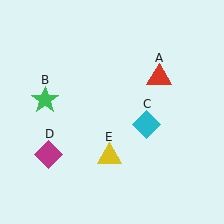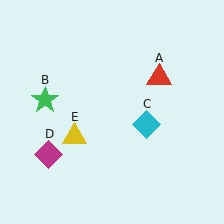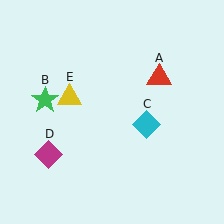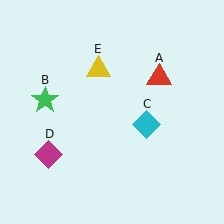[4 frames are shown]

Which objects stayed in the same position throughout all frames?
Red triangle (object A) and green star (object B) and cyan diamond (object C) and magenta diamond (object D) remained stationary.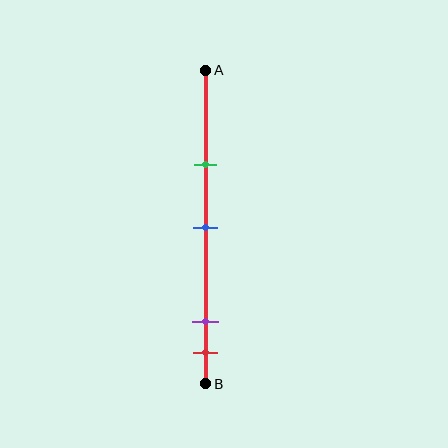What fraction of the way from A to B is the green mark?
The green mark is approximately 30% (0.3) of the way from A to B.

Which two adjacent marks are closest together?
The purple and red marks are the closest adjacent pair.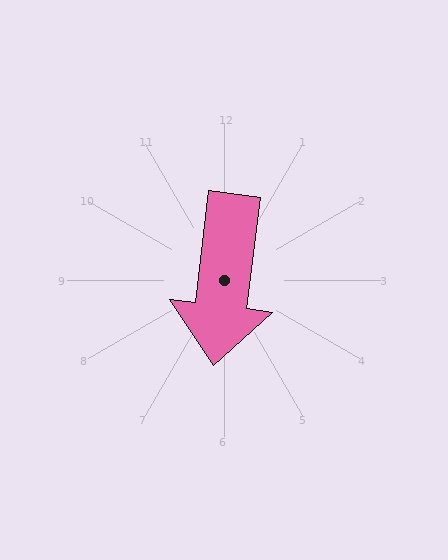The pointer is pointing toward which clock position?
Roughly 6 o'clock.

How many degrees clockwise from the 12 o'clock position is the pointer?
Approximately 187 degrees.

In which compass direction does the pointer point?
South.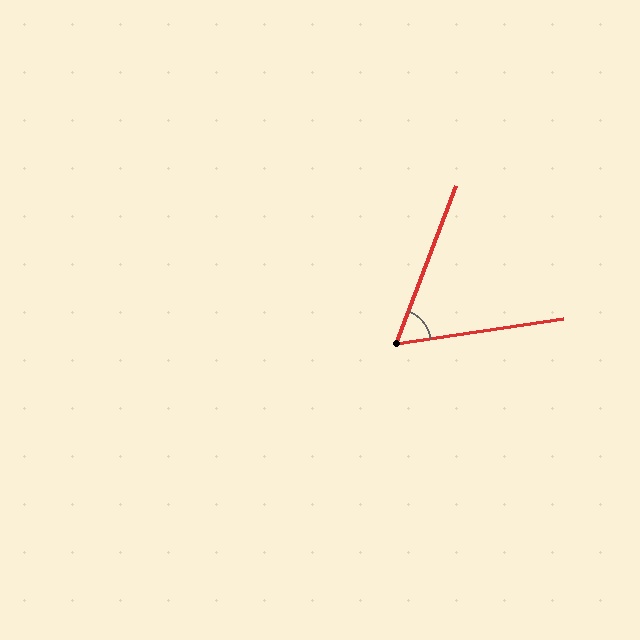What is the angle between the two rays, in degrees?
Approximately 60 degrees.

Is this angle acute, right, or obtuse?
It is acute.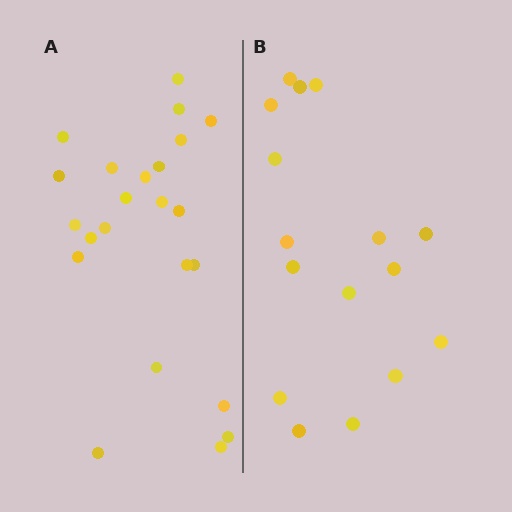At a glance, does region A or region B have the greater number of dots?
Region A (the left region) has more dots.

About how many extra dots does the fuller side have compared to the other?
Region A has roughly 8 or so more dots than region B.